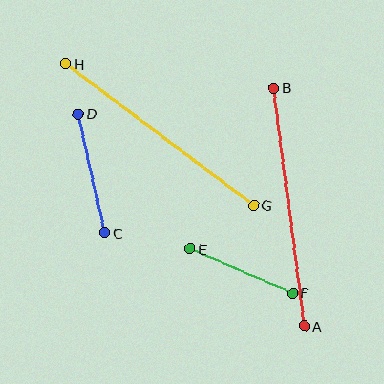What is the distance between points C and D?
The distance is approximately 122 pixels.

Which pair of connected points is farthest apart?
Points A and B are farthest apart.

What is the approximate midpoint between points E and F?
The midpoint is at approximately (241, 271) pixels.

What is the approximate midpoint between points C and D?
The midpoint is at approximately (92, 173) pixels.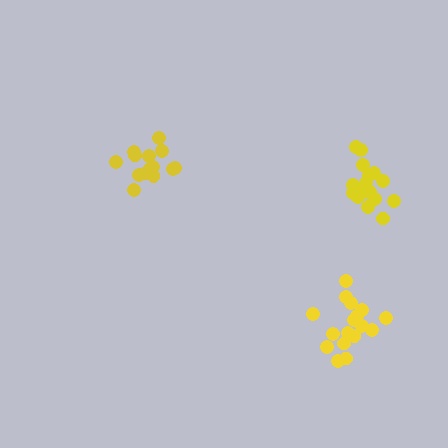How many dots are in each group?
Group 1: 17 dots, Group 2: 14 dots, Group 3: 17 dots (48 total).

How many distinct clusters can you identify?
There are 3 distinct clusters.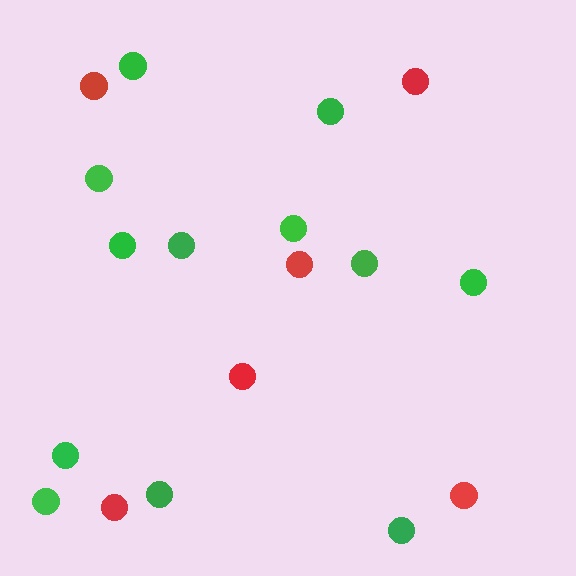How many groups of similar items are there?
There are 2 groups: one group of green circles (12) and one group of red circles (6).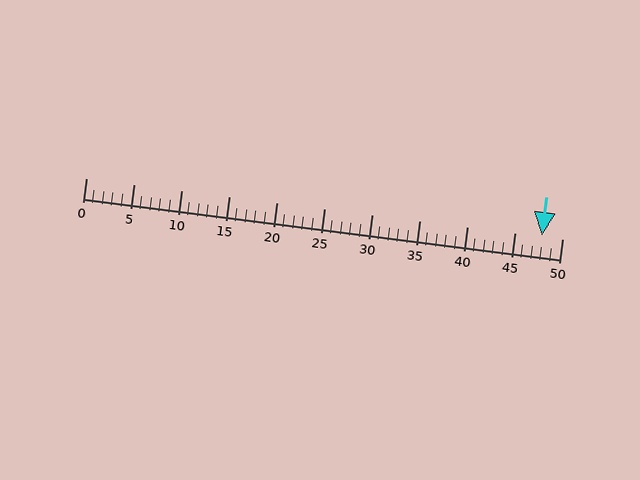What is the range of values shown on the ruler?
The ruler shows values from 0 to 50.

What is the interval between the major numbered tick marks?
The major tick marks are spaced 5 units apart.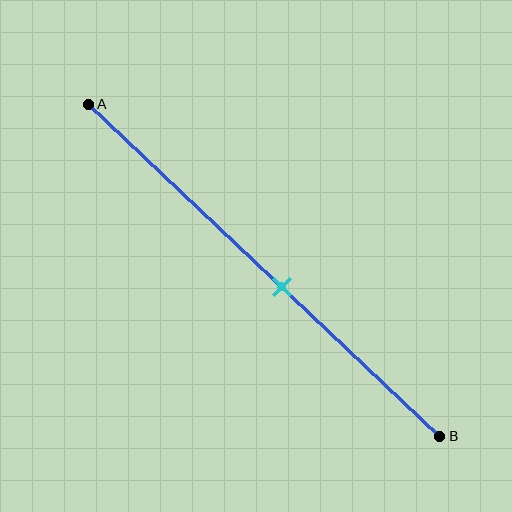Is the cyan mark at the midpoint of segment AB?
No, the mark is at about 55% from A, not at the 50% midpoint.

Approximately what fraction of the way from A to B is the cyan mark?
The cyan mark is approximately 55% of the way from A to B.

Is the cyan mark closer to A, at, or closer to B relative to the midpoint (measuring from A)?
The cyan mark is closer to point B than the midpoint of segment AB.